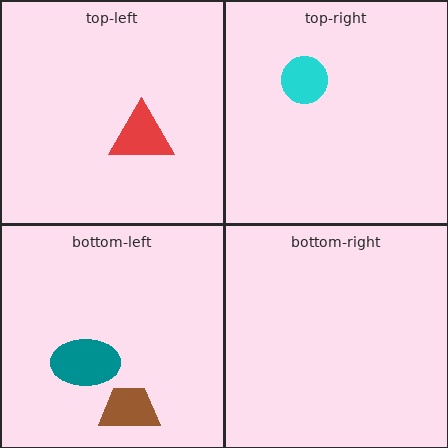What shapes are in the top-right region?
The cyan circle.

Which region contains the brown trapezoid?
The bottom-left region.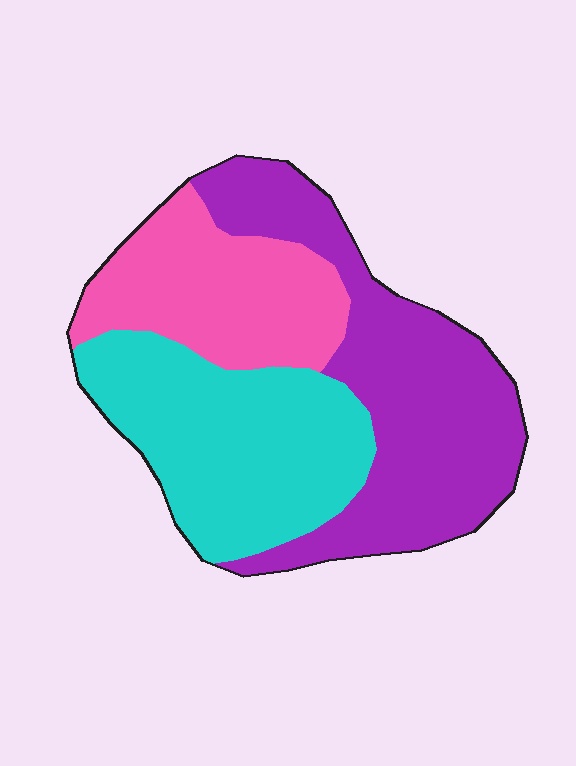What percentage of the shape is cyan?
Cyan takes up about one third (1/3) of the shape.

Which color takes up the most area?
Purple, at roughly 40%.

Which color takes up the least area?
Pink, at roughly 25%.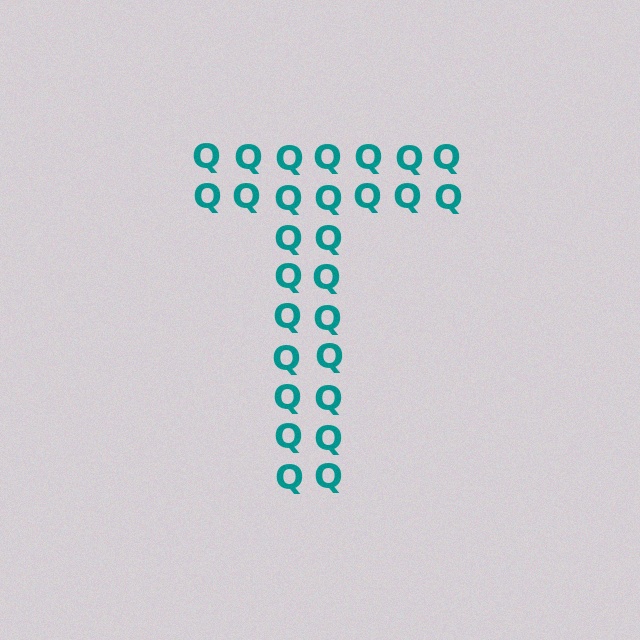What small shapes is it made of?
It is made of small letter Q's.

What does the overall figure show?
The overall figure shows the letter T.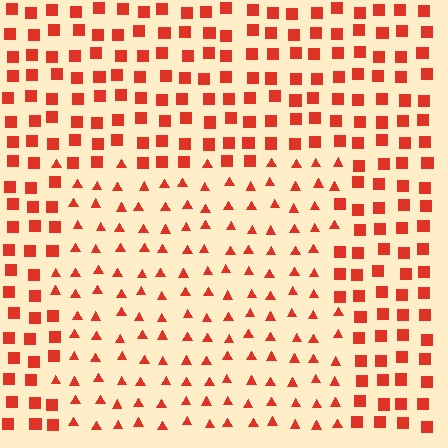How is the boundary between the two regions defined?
The boundary is defined by a change in element shape: triangles inside vs. squares outside. All elements share the same color and spacing.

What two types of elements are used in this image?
The image uses triangles inside the rectangle region and squares outside it.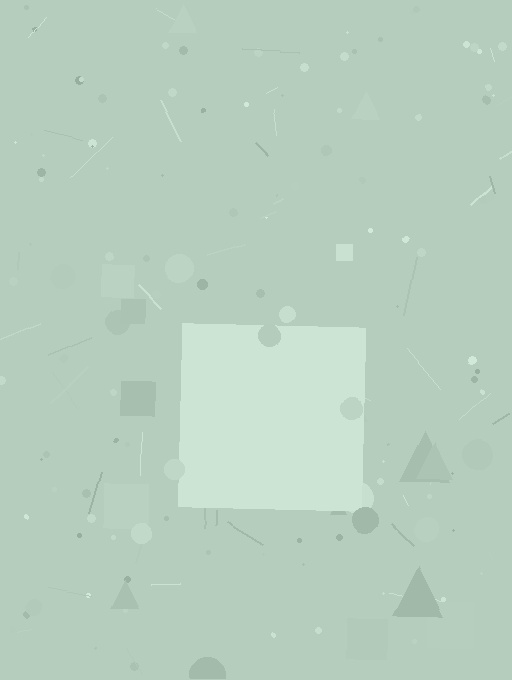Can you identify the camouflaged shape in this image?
The camouflaged shape is a square.